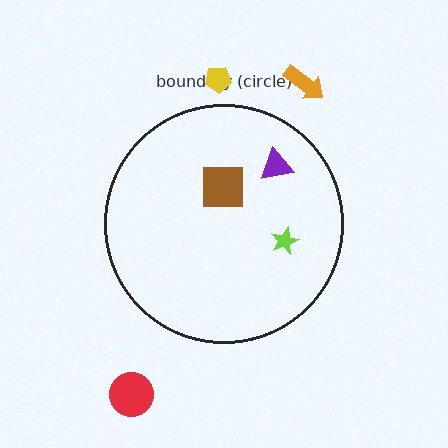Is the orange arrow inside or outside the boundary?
Outside.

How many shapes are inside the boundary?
3 inside, 3 outside.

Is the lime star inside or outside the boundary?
Inside.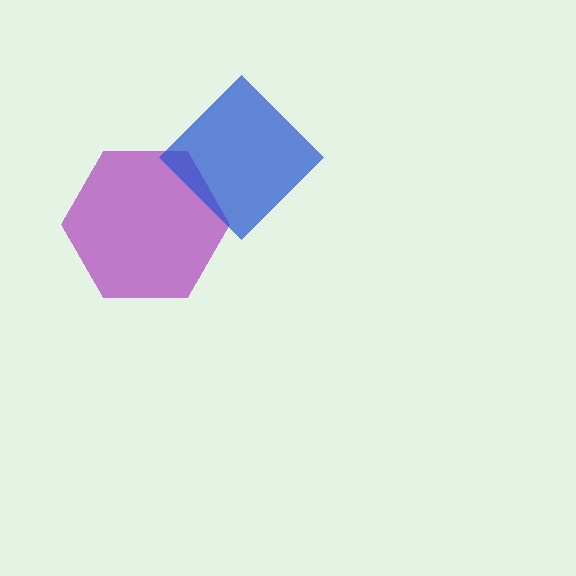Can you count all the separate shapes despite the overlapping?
Yes, there are 2 separate shapes.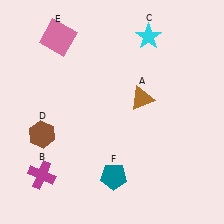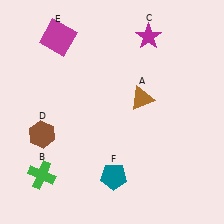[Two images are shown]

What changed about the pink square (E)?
In Image 1, E is pink. In Image 2, it changed to magenta.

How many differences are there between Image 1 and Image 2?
There are 3 differences between the two images.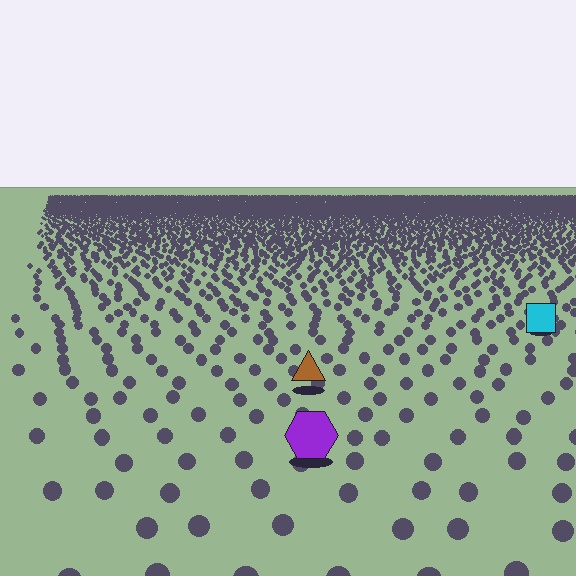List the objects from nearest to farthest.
From nearest to farthest: the purple hexagon, the brown triangle, the cyan square.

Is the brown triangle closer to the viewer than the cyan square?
Yes. The brown triangle is closer — you can tell from the texture gradient: the ground texture is coarser near it.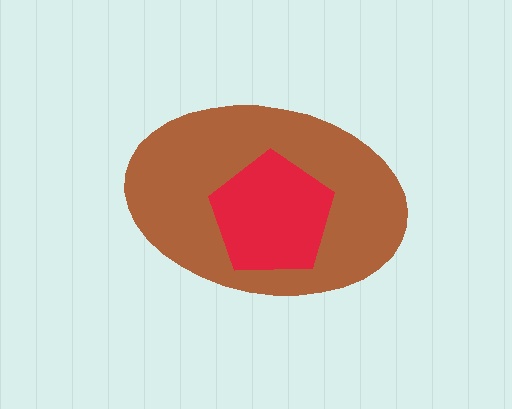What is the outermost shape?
The brown ellipse.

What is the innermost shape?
The red pentagon.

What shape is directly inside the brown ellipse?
The red pentagon.